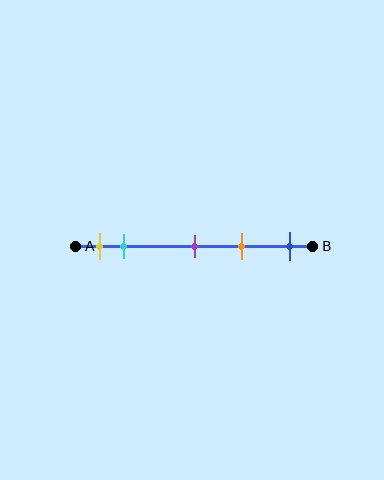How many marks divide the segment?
There are 5 marks dividing the segment.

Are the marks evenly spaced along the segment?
No, the marks are not evenly spaced.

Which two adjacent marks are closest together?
The yellow and cyan marks are the closest adjacent pair.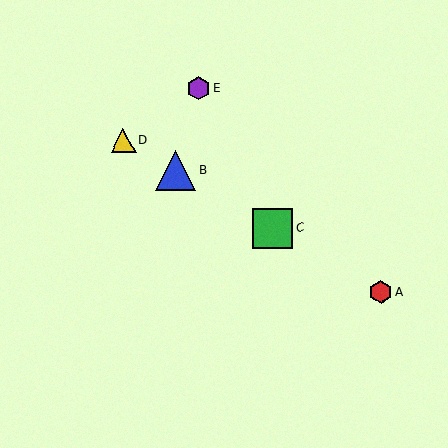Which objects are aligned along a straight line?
Objects A, B, C, D are aligned along a straight line.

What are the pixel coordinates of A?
Object A is at (381, 292).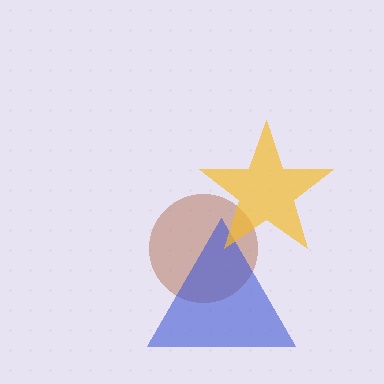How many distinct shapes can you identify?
There are 3 distinct shapes: a brown circle, a blue triangle, a yellow star.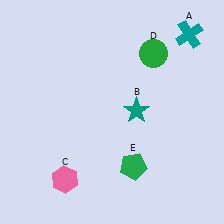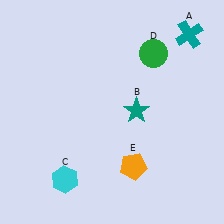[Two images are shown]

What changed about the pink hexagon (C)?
In Image 1, C is pink. In Image 2, it changed to cyan.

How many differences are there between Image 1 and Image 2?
There are 2 differences between the two images.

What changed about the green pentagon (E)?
In Image 1, E is green. In Image 2, it changed to orange.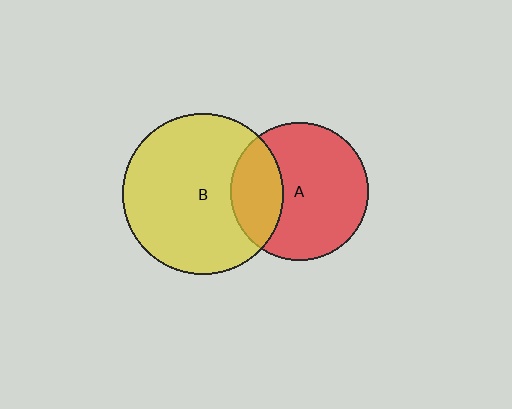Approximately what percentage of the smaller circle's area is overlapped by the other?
Approximately 30%.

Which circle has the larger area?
Circle B (yellow).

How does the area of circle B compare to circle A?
Approximately 1.4 times.